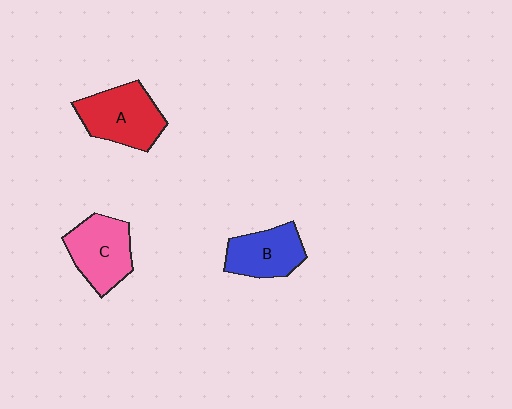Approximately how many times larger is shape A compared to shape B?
Approximately 1.3 times.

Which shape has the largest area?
Shape A (red).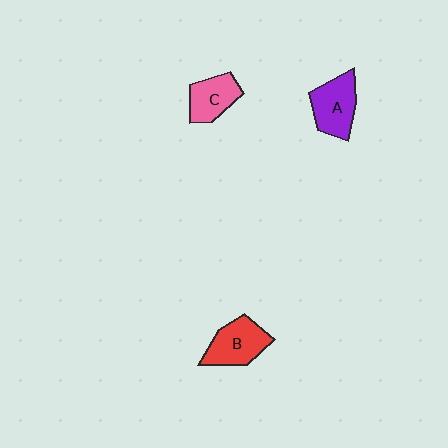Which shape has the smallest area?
Shape C (pink).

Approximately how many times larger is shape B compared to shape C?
Approximately 1.2 times.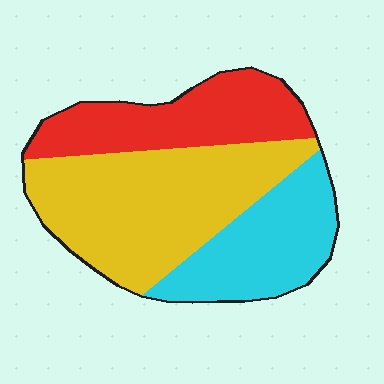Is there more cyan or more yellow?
Yellow.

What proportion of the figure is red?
Red covers 27% of the figure.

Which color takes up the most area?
Yellow, at roughly 45%.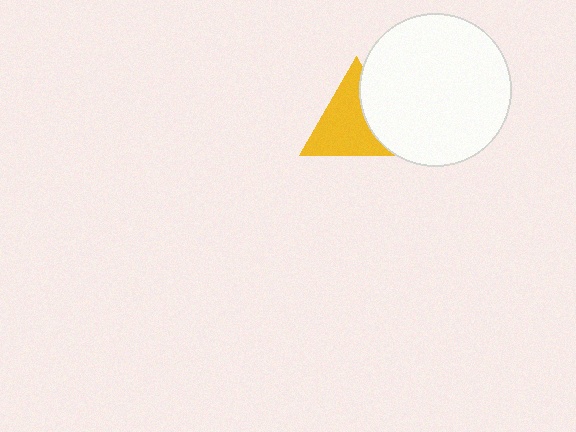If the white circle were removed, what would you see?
You would see the complete yellow triangle.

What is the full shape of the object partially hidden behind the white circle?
The partially hidden object is a yellow triangle.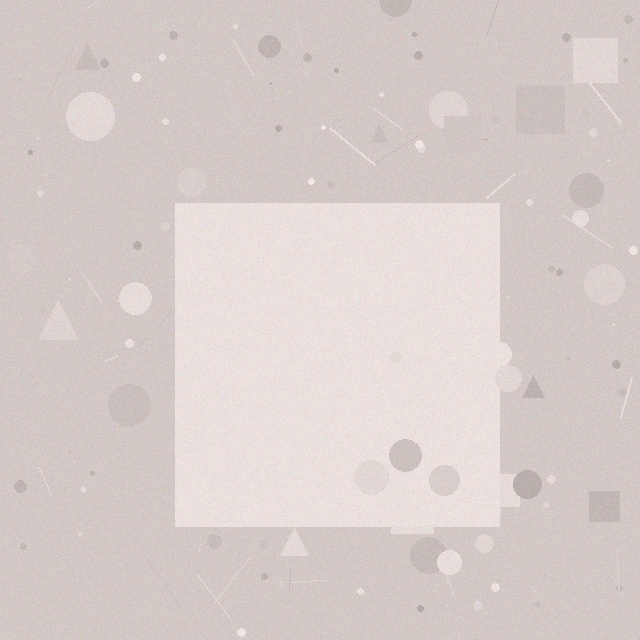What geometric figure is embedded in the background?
A square is embedded in the background.